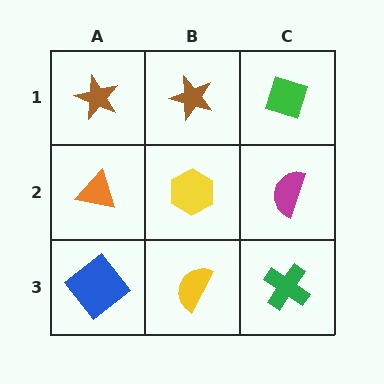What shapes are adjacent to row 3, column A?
An orange triangle (row 2, column A), a yellow semicircle (row 3, column B).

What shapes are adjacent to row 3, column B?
A yellow hexagon (row 2, column B), a blue diamond (row 3, column A), a green cross (row 3, column C).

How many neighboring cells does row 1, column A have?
2.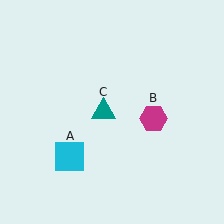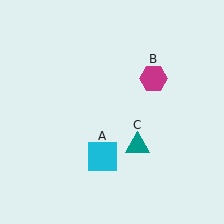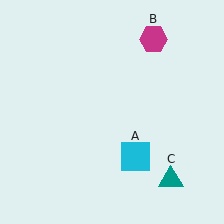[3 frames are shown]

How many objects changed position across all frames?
3 objects changed position: cyan square (object A), magenta hexagon (object B), teal triangle (object C).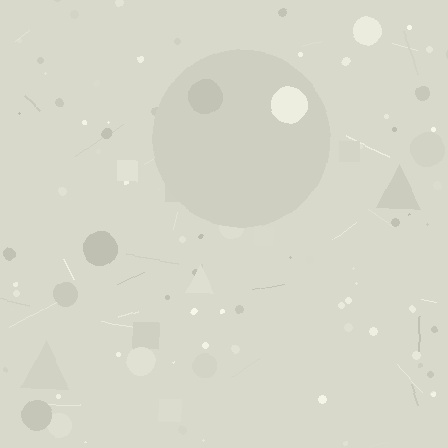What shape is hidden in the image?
A circle is hidden in the image.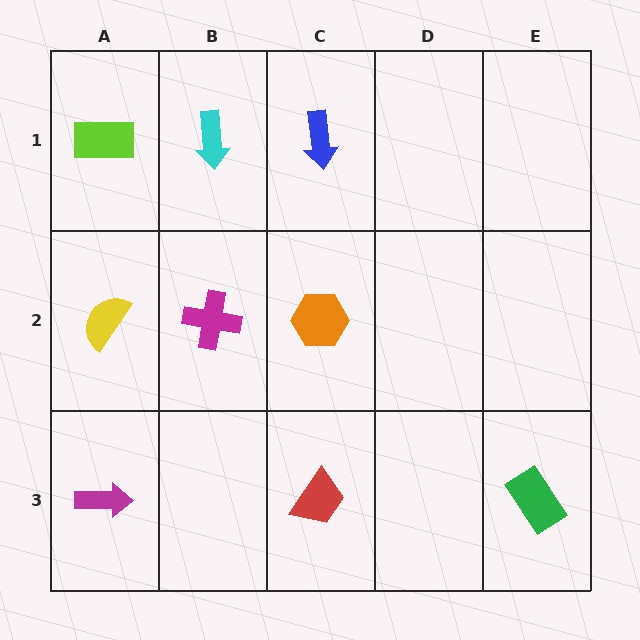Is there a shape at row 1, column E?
No, that cell is empty.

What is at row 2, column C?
An orange hexagon.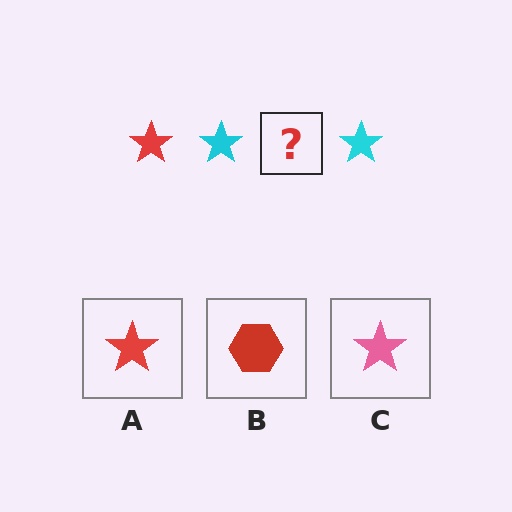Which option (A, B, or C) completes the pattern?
A.